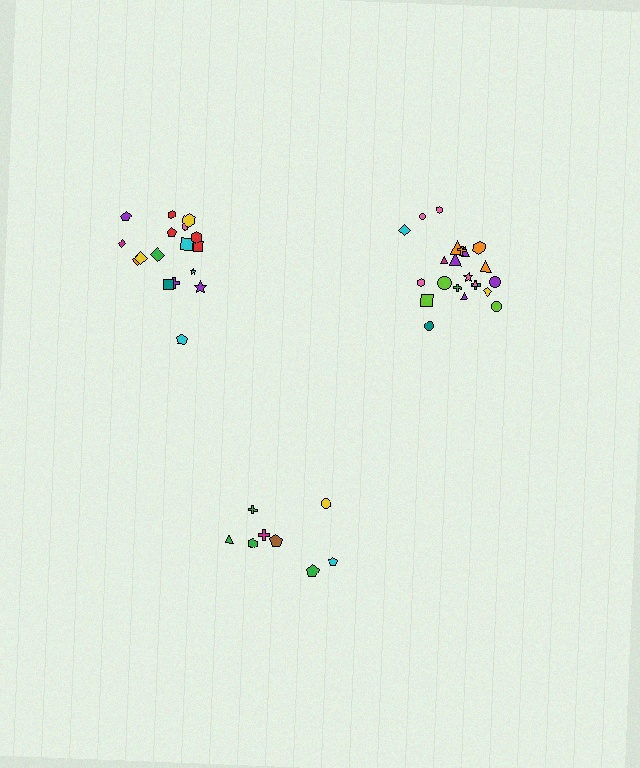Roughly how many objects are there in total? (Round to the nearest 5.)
Roughly 50 objects in total.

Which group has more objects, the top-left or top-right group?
The top-right group.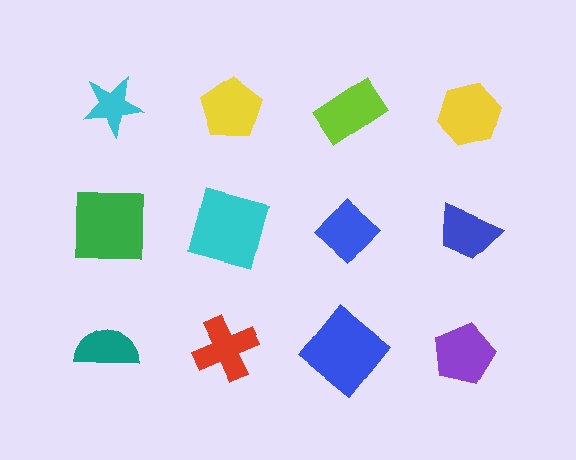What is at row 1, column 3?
A lime rectangle.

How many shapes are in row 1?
4 shapes.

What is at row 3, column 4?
A purple pentagon.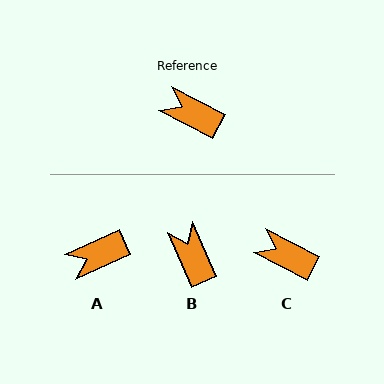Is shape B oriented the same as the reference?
No, it is off by about 39 degrees.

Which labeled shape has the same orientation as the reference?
C.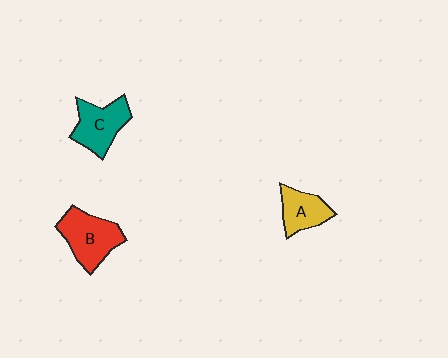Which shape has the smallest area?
Shape A (yellow).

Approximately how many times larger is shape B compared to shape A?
Approximately 1.5 times.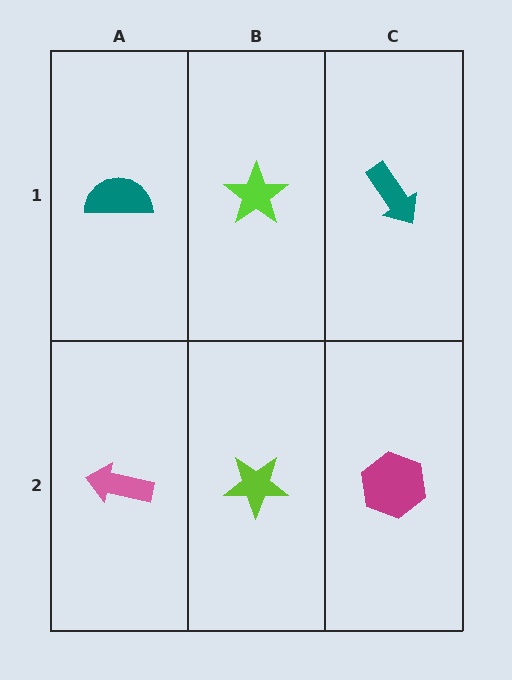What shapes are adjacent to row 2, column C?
A teal arrow (row 1, column C), a lime star (row 2, column B).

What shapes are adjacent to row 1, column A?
A pink arrow (row 2, column A), a lime star (row 1, column B).